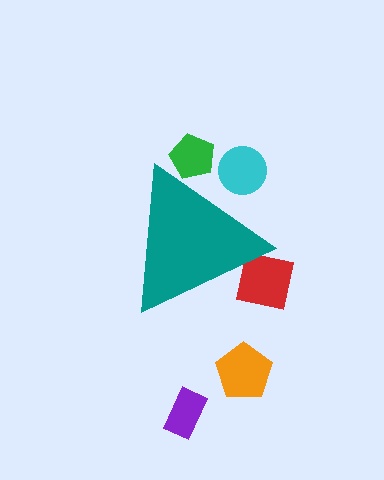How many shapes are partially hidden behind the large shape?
3 shapes are partially hidden.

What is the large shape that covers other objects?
A teal triangle.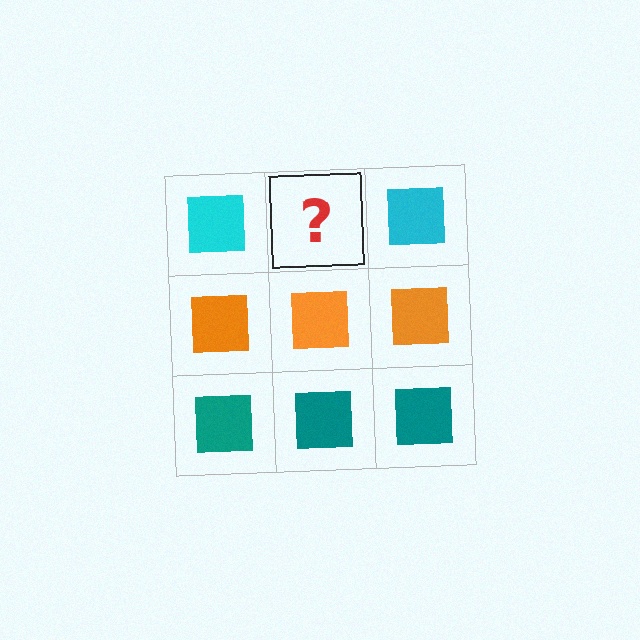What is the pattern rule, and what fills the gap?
The rule is that each row has a consistent color. The gap should be filled with a cyan square.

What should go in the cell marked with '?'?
The missing cell should contain a cyan square.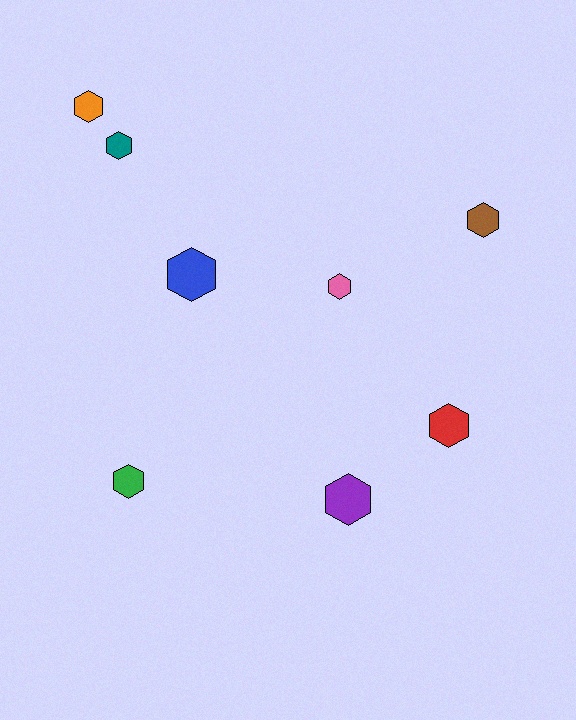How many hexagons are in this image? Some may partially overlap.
There are 8 hexagons.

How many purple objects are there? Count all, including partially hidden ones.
There is 1 purple object.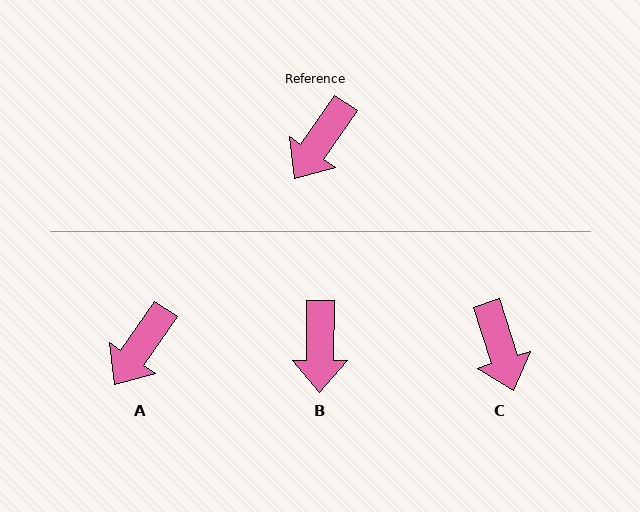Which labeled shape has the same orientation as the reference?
A.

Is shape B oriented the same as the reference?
No, it is off by about 34 degrees.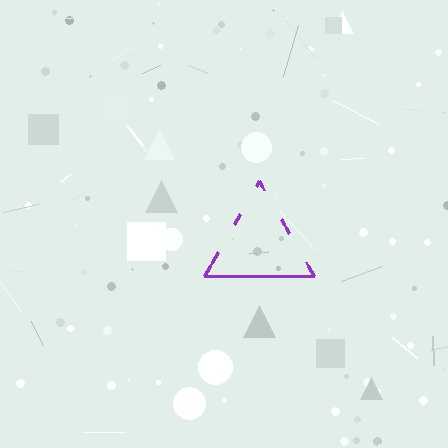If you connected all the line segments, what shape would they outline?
They would outline a triangle.